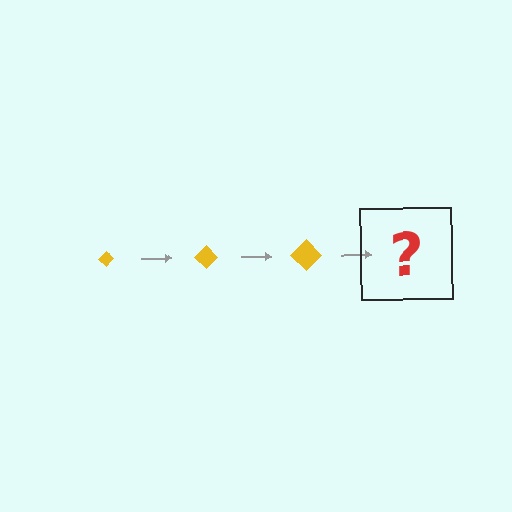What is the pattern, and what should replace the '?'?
The pattern is that the diamond gets progressively larger each step. The '?' should be a yellow diamond, larger than the previous one.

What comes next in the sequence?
The next element should be a yellow diamond, larger than the previous one.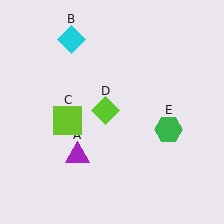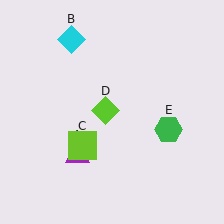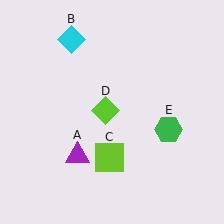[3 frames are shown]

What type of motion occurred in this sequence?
The lime square (object C) rotated counterclockwise around the center of the scene.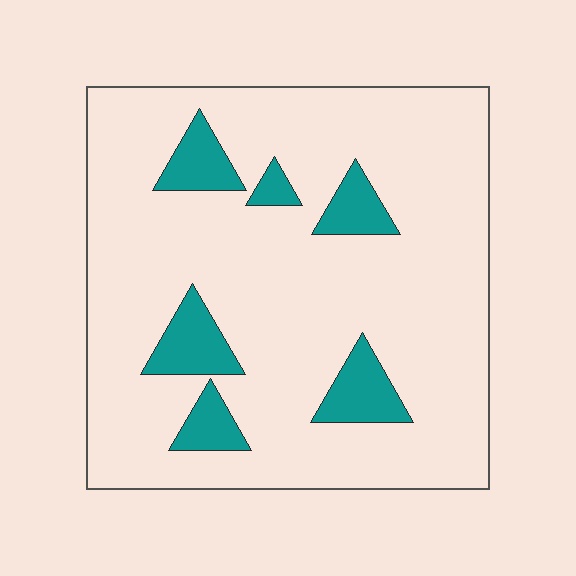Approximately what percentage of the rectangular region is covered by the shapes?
Approximately 15%.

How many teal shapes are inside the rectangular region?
6.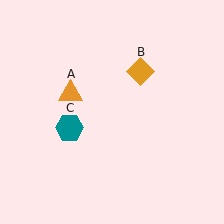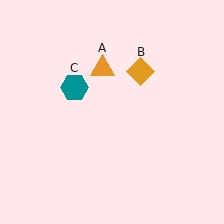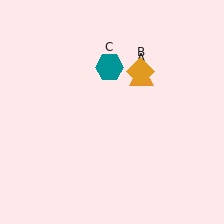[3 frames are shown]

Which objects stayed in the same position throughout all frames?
Orange diamond (object B) remained stationary.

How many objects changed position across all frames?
2 objects changed position: orange triangle (object A), teal hexagon (object C).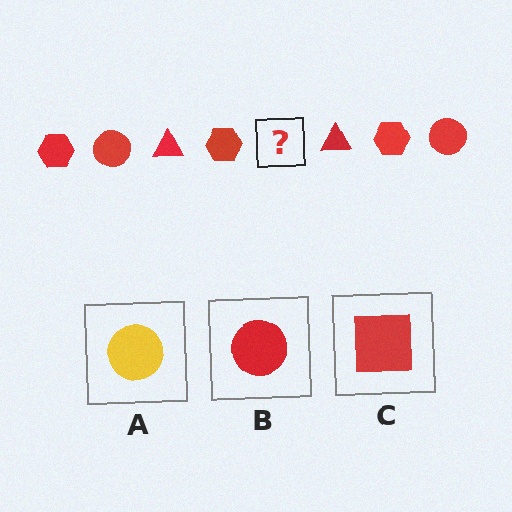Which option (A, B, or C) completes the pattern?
B.